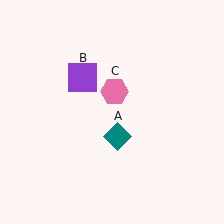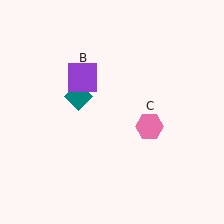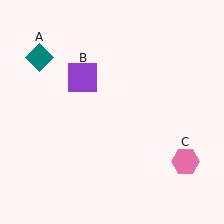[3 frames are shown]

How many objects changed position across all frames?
2 objects changed position: teal diamond (object A), pink hexagon (object C).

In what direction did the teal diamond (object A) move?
The teal diamond (object A) moved up and to the left.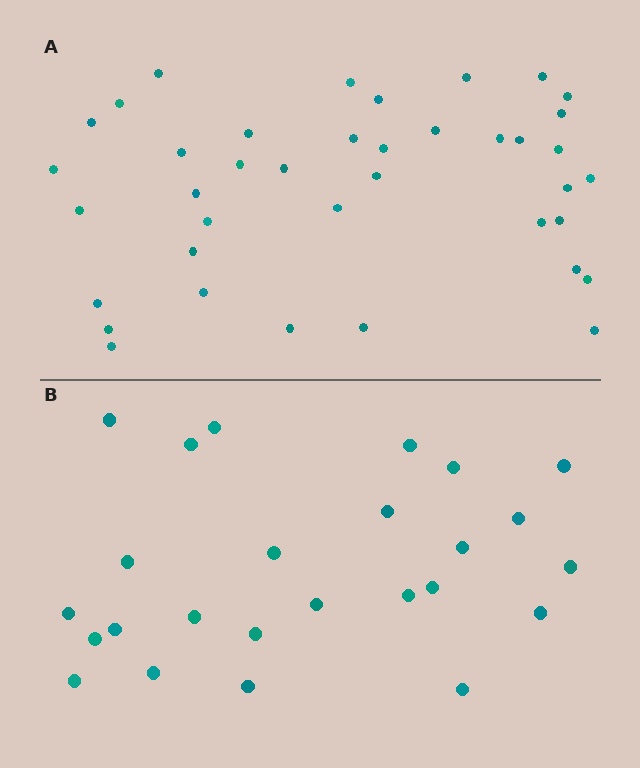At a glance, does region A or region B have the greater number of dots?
Region A (the top region) has more dots.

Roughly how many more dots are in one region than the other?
Region A has approximately 15 more dots than region B.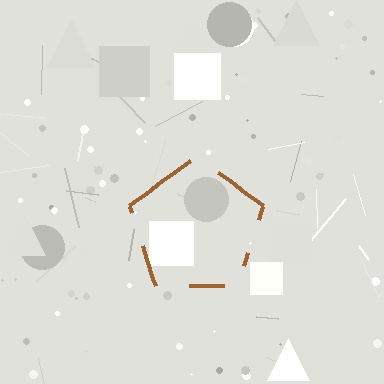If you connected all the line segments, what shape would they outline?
They would outline a pentagon.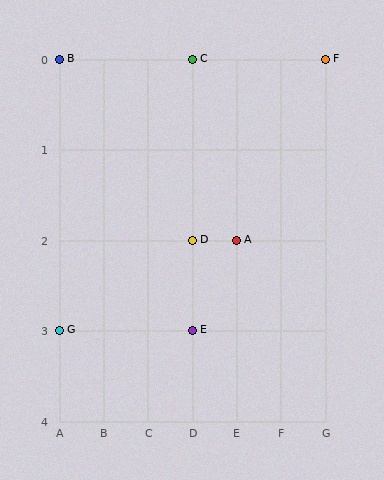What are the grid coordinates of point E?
Point E is at grid coordinates (D, 3).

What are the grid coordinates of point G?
Point G is at grid coordinates (A, 3).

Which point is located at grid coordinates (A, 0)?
Point B is at (A, 0).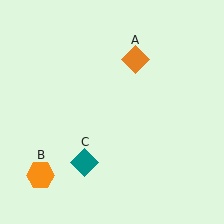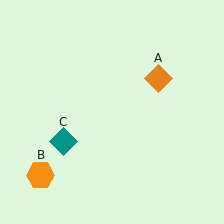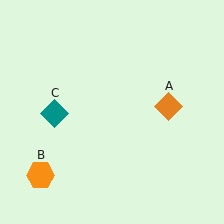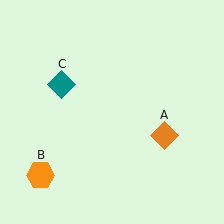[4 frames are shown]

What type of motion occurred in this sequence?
The orange diamond (object A), teal diamond (object C) rotated clockwise around the center of the scene.